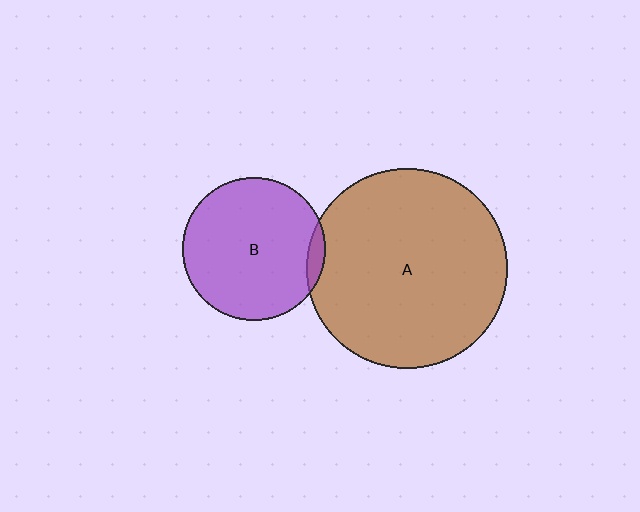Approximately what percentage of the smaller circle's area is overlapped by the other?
Approximately 5%.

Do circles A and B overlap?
Yes.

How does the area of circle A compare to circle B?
Approximately 2.0 times.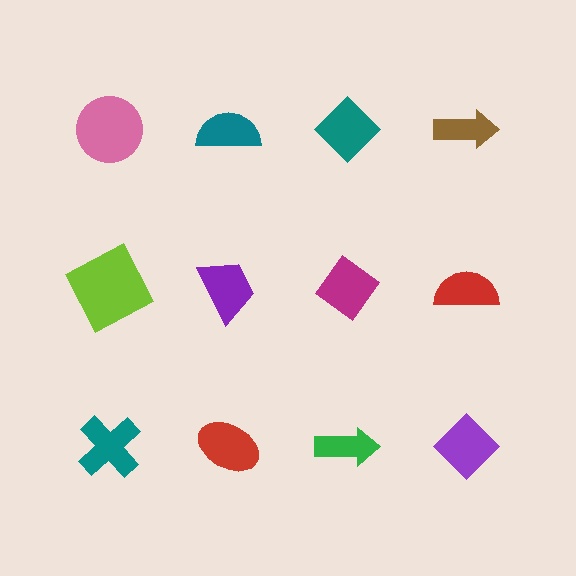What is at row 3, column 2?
A red ellipse.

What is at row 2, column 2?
A purple trapezoid.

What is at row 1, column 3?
A teal diamond.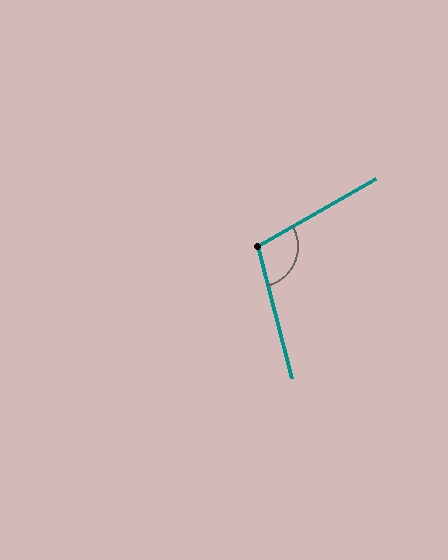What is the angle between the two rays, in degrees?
Approximately 105 degrees.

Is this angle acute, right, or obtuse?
It is obtuse.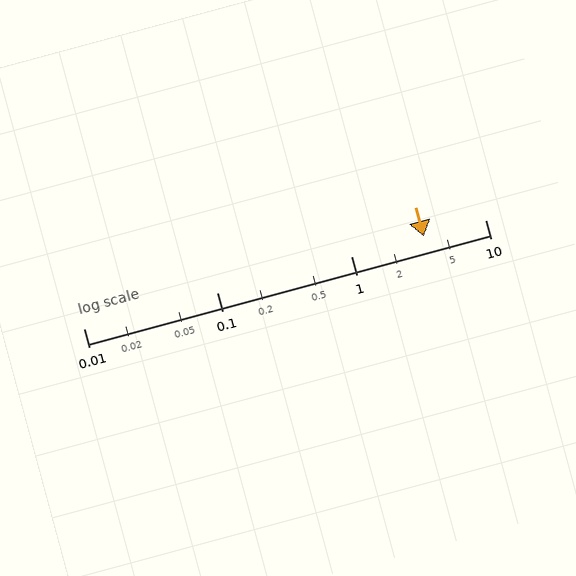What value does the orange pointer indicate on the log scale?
The pointer indicates approximately 3.5.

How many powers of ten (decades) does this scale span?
The scale spans 3 decades, from 0.01 to 10.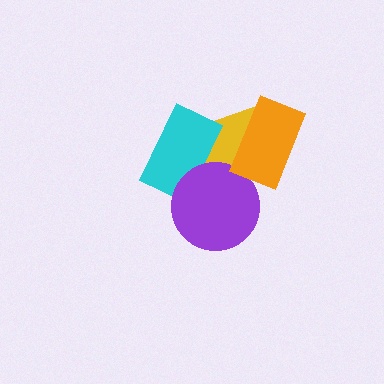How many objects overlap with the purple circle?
2 objects overlap with the purple circle.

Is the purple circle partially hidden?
No, no other shape covers it.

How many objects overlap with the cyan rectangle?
2 objects overlap with the cyan rectangle.